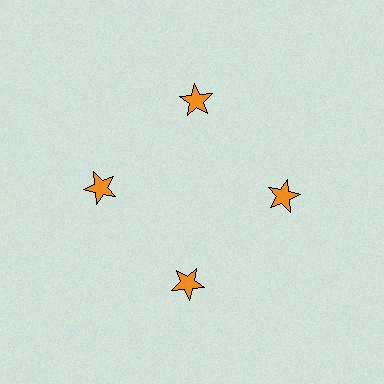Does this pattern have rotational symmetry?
Yes, this pattern has 4-fold rotational symmetry. It looks the same after rotating 90 degrees around the center.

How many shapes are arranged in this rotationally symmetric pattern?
There are 4 shapes, arranged in 4 groups of 1.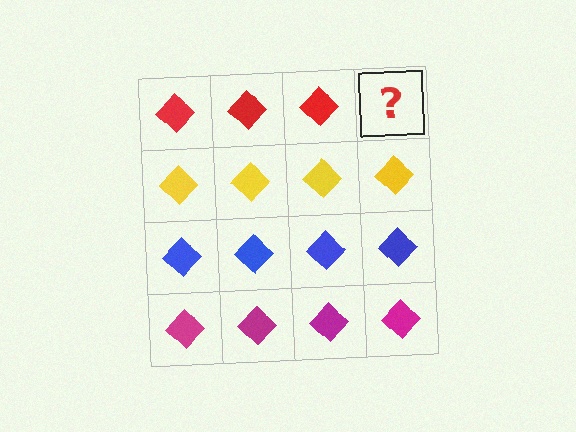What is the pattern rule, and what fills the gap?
The rule is that each row has a consistent color. The gap should be filled with a red diamond.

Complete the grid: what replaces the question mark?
The question mark should be replaced with a red diamond.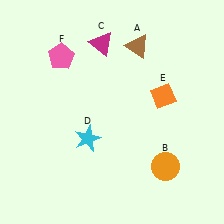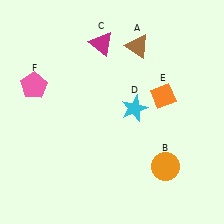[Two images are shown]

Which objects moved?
The objects that moved are: the cyan star (D), the pink pentagon (F).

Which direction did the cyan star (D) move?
The cyan star (D) moved right.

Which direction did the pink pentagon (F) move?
The pink pentagon (F) moved down.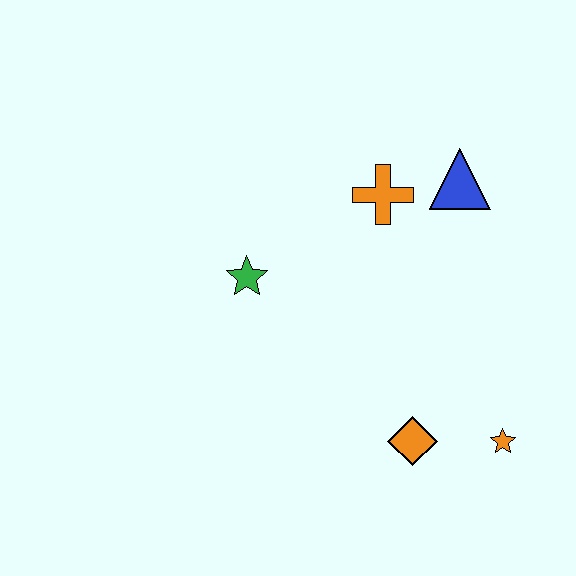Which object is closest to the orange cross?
The blue triangle is closest to the orange cross.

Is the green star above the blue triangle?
No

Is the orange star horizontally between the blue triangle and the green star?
No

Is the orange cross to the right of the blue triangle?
No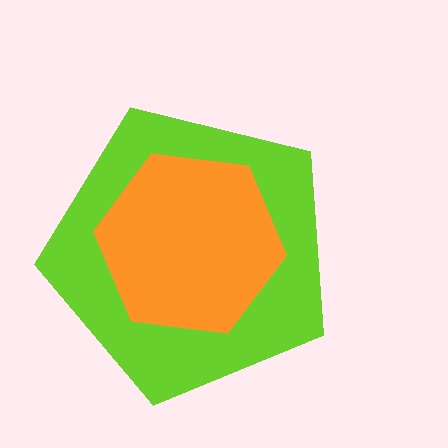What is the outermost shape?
The lime pentagon.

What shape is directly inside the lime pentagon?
The orange hexagon.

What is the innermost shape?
The orange hexagon.